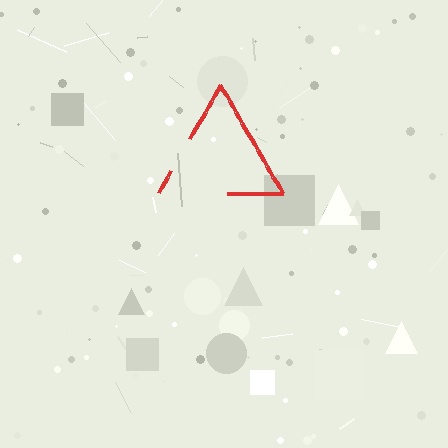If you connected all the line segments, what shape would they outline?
They would outline a triangle.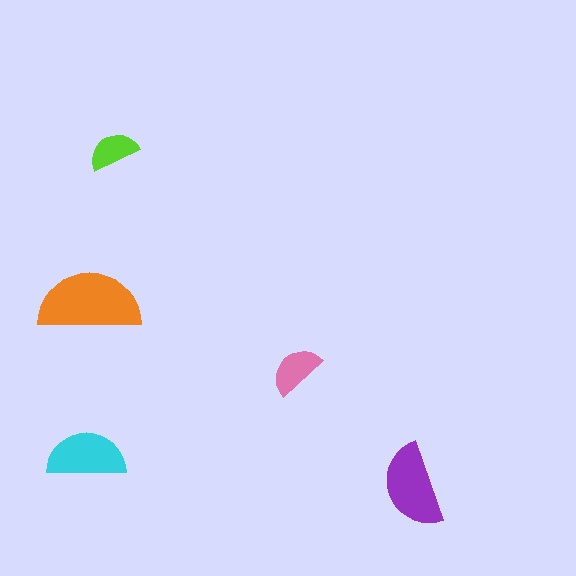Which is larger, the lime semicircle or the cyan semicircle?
The cyan one.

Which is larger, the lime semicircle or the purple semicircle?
The purple one.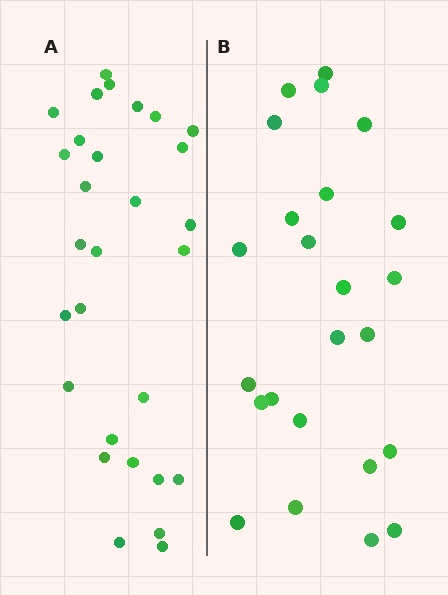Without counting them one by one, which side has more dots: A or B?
Region A (the left region) has more dots.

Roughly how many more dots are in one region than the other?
Region A has about 5 more dots than region B.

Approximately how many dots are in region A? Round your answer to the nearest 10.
About 30 dots. (The exact count is 29, which rounds to 30.)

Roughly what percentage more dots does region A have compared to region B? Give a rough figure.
About 20% more.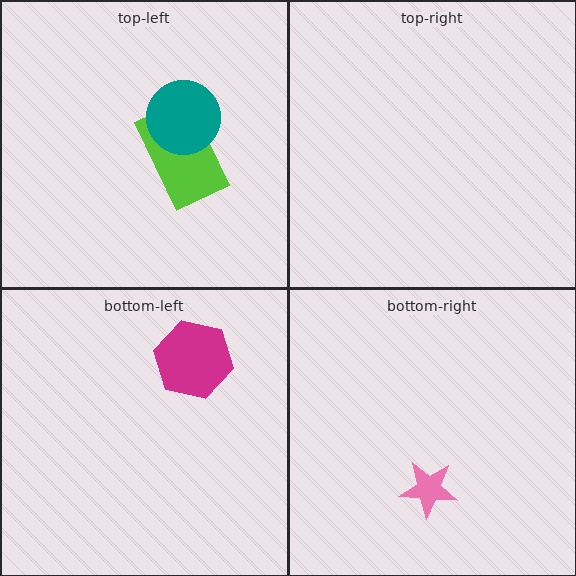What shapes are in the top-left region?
The lime rectangle, the teal circle.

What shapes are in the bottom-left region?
The magenta hexagon.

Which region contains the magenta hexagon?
The bottom-left region.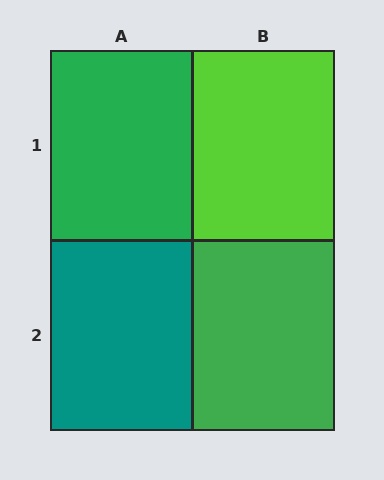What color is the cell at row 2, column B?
Green.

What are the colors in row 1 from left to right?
Green, lime.